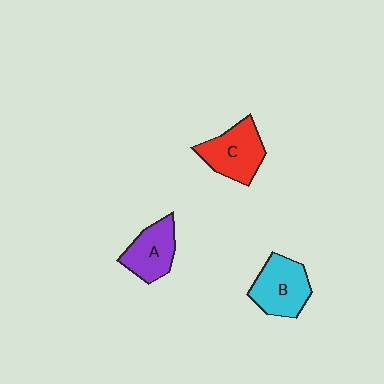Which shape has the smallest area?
Shape A (purple).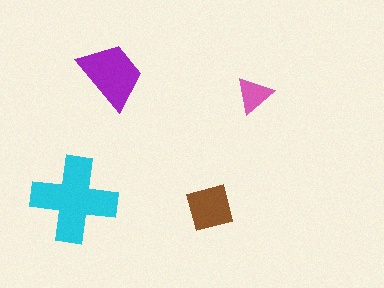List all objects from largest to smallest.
The cyan cross, the purple trapezoid, the brown square, the pink triangle.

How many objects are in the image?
There are 4 objects in the image.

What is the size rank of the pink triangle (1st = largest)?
4th.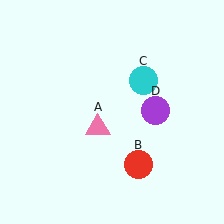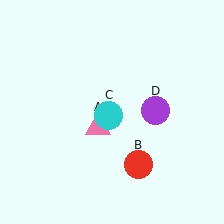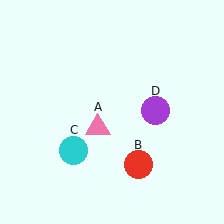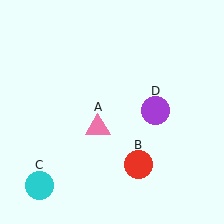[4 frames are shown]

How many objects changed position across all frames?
1 object changed position: cyan circle (object C).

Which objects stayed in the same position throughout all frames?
Pink triangle (object A) and red circle (object B) and purple circle (object D) remained stationary.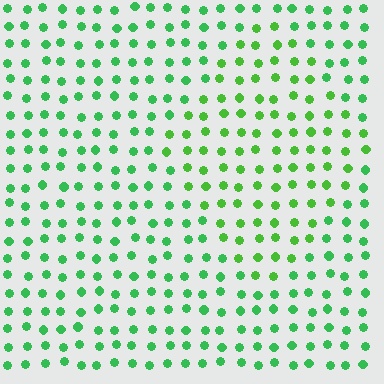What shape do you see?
I see a diamond.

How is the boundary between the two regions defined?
The boundary is defined purely by a slight shift in hue (about 23 degrees). Spacing, size, and orientation are identical on both sides.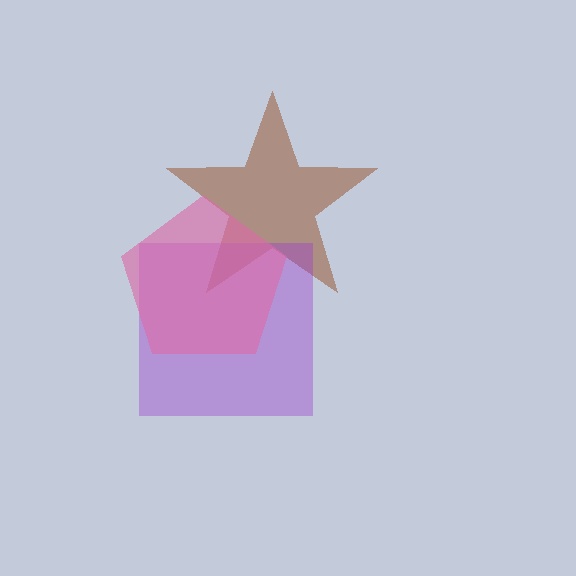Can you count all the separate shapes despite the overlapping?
Yes, there are 3 separate shapes.